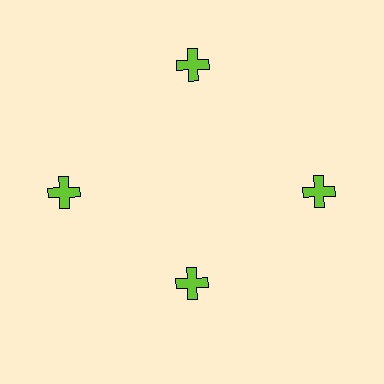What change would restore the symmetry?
The symmetry would be restored by moving it outward, back onto the ring so that all 4 crosses sit at equal angles and equal distance from the center.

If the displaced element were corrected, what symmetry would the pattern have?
It would have 4-fold rotational symmetry — the pattern would map onto itself every 90 degrees.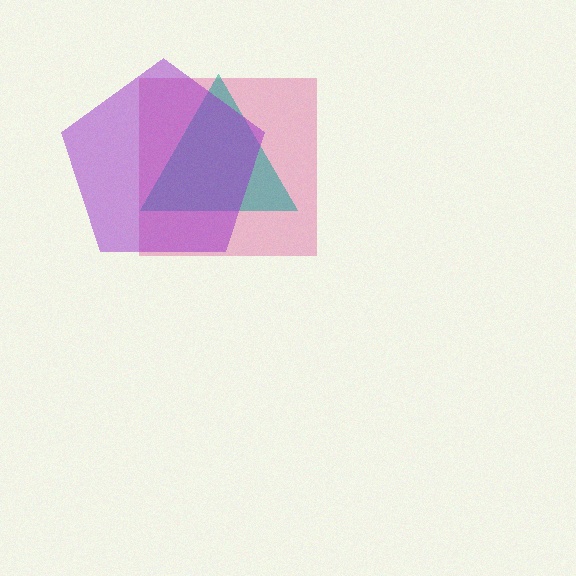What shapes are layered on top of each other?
The layered shapes are: a pink square, a teal triangle, a purple pentagon.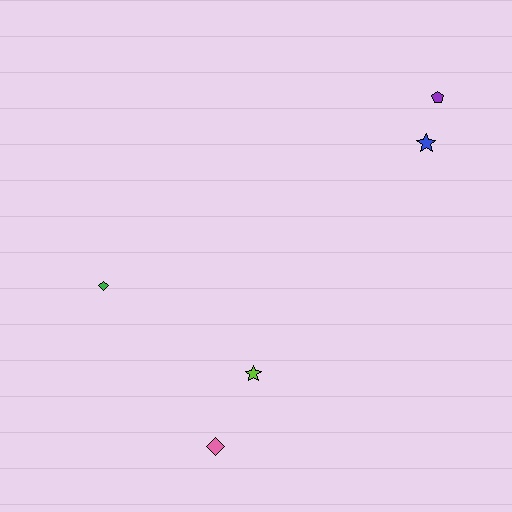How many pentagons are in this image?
There is 1 pentagon.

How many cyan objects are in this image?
There are no cyan objects.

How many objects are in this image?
There are 5 objects.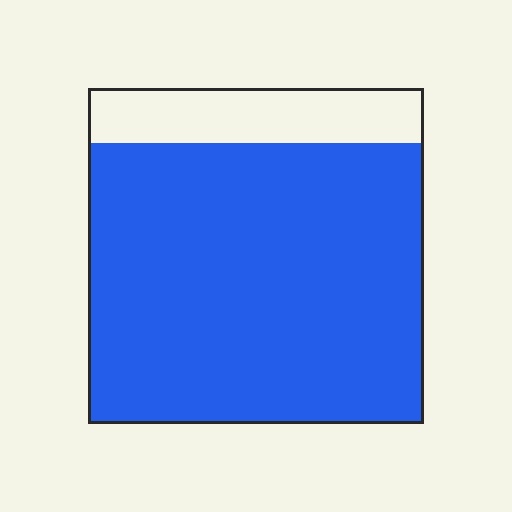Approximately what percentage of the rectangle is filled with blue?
Approximately 85%.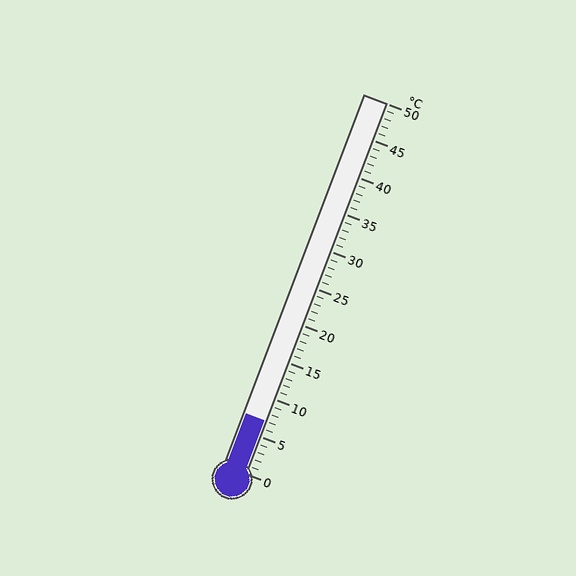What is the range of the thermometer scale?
The thermometer scale ranges from 0°C to 50°C.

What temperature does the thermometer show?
The thermometer shows approximately 7°C.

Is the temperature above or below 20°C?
The temperature is below 20°C.